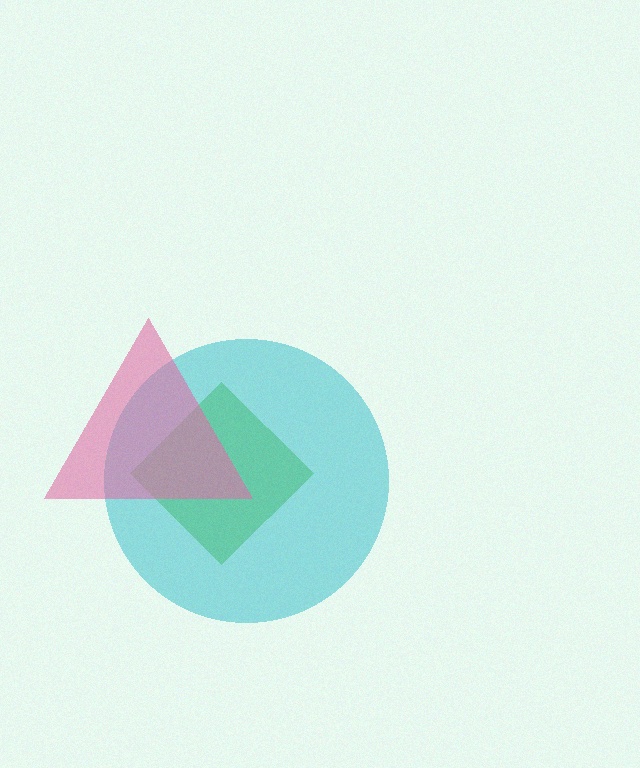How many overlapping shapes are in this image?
There are 3 overlapping shapes in the image.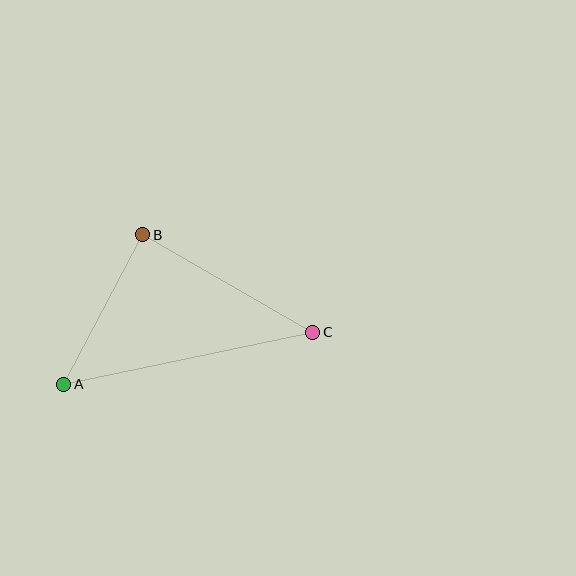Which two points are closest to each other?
Points A and B are closest to each other.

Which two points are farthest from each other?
Points A and C are farthest from each other.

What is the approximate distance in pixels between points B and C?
The distance between B and C is approximately 196 pixels.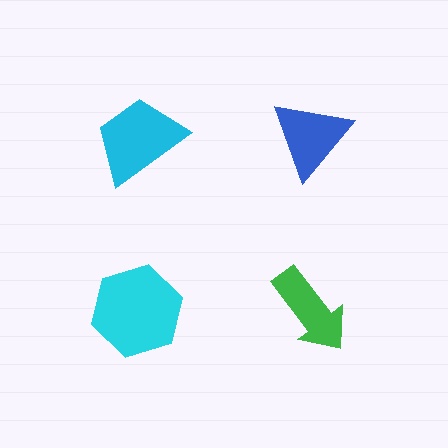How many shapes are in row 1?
2 shapes.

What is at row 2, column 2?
A green arrow.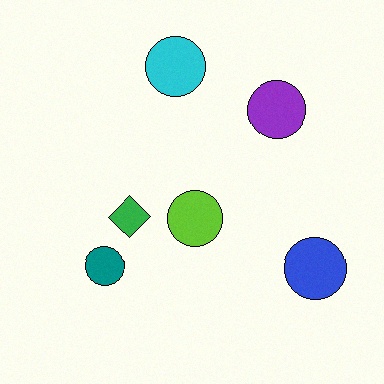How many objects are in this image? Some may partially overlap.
There are 6 objects.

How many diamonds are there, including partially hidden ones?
There is 1 diamond.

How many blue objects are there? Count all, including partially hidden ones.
There is 1 blue object.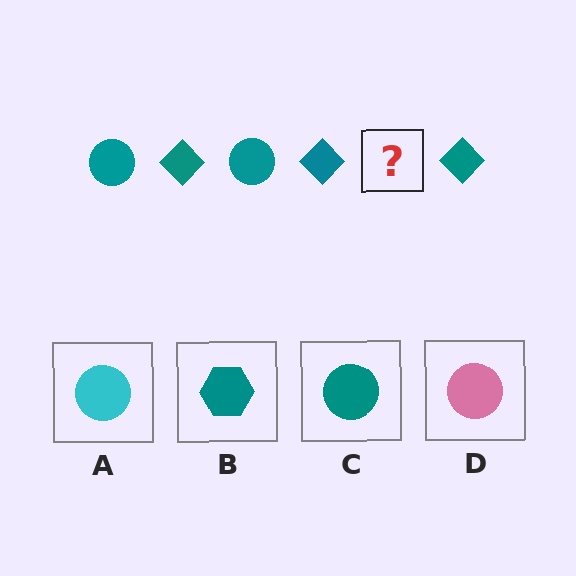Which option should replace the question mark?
Option C.